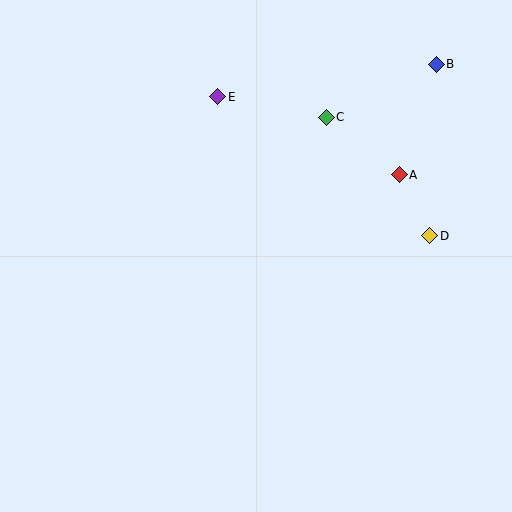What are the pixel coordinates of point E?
Point E is at (218, 97).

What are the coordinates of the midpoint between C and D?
The midpoint between C and D is at (378, 176).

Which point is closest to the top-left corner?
Point E is closest to the top-left corner.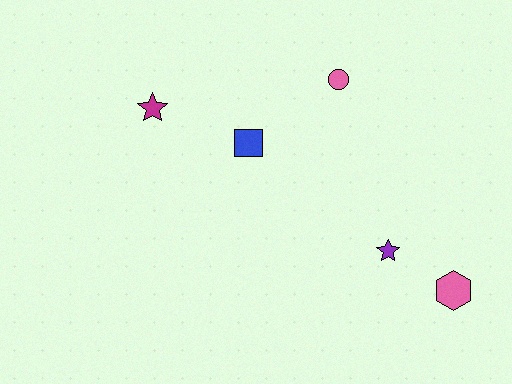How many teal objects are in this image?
There are no teal objects.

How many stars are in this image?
There are 2 stars.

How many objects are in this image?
There are 5 objects.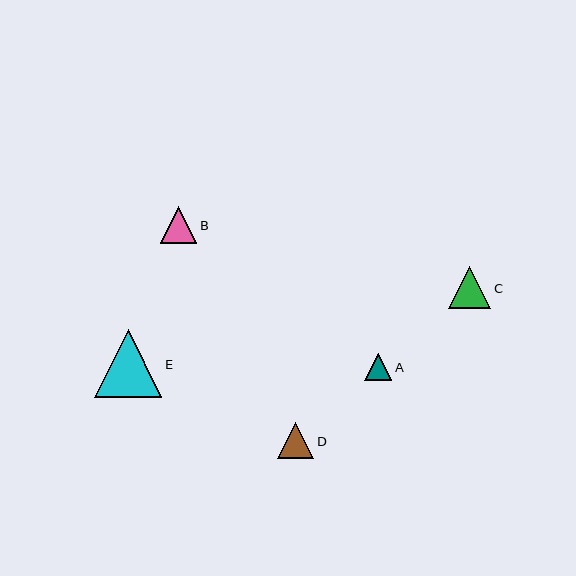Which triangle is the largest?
Triangle E is the largest with a size of approximately 67 pixels.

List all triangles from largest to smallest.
From largest to smallest: E, C, B, D, A.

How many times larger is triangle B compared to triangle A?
Triangle B is approximately 1.4 times the size of triangle A.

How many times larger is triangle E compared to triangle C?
Triangle E is approximately 1.6 times the size of triangle C.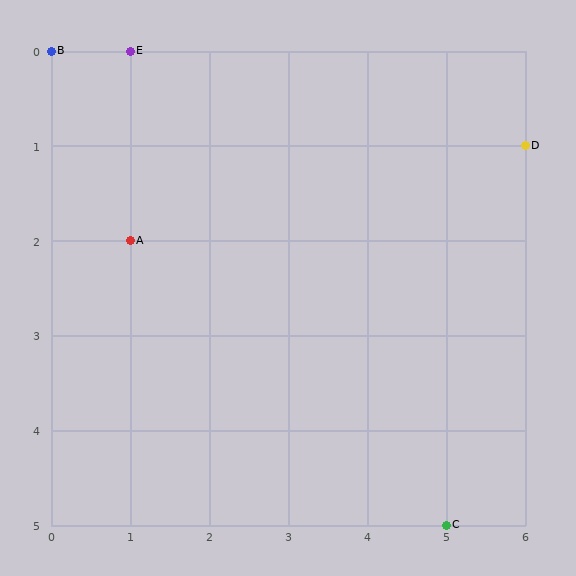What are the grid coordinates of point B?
Point B is at grid coordinates (0, 0).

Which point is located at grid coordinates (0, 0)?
Point B is at (0, 0).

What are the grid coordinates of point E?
Point E is at grid coordinates (1, 0).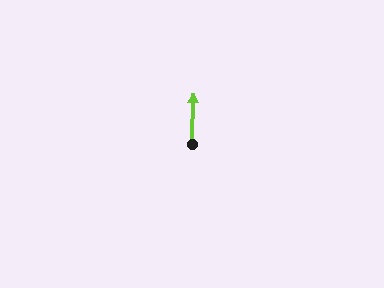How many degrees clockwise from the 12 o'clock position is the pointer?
Approximately 1 degrees.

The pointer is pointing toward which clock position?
Roughly 12 o'clock.